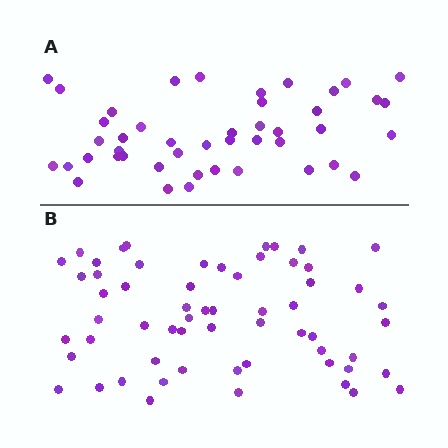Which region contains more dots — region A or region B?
Region B (the bottom region) has more dots.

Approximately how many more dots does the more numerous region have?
Region B has approximately 15 more dots than region A.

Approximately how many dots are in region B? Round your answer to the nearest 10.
About 60 dots.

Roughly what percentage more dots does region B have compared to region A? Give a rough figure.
About 35% more.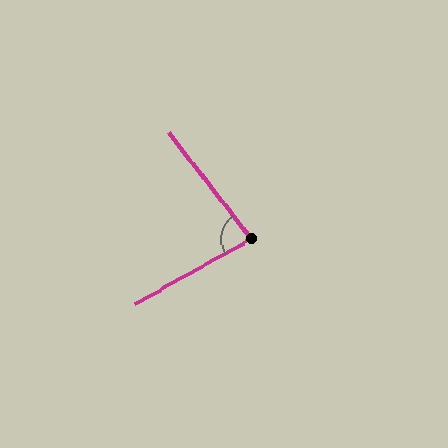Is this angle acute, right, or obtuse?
It is acute.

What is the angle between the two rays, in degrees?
Approximately 81 degrees.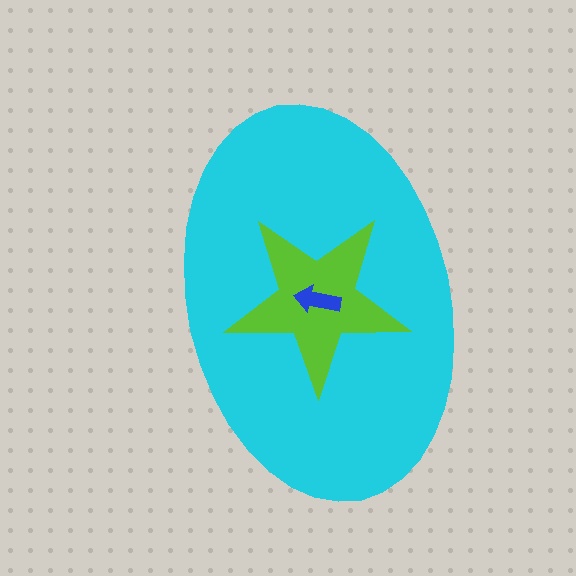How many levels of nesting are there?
3.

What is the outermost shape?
The cyan ellipse.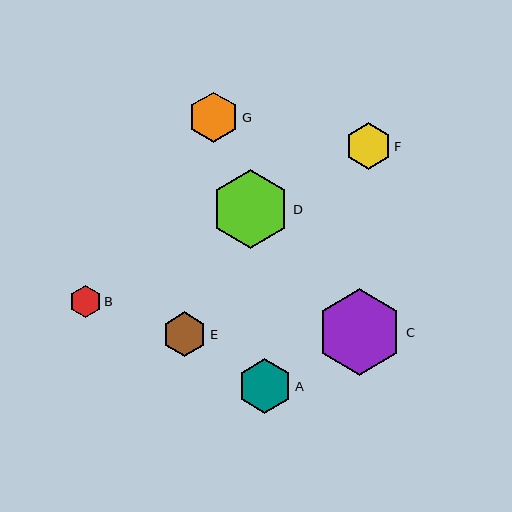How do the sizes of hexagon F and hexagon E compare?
Hexagon F and hexagon E are approximately the same size.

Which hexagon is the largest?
Hexagon C is the largest with a size of approximately 86 pixels.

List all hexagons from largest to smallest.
From largest to smallest: C, D, A, G, F, E, B.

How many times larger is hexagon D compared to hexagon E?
Hexagon D is approximately 1.8 times the size of hexagon E.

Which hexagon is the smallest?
Hexagon B is the smallest with a size of approximately 32 pixels.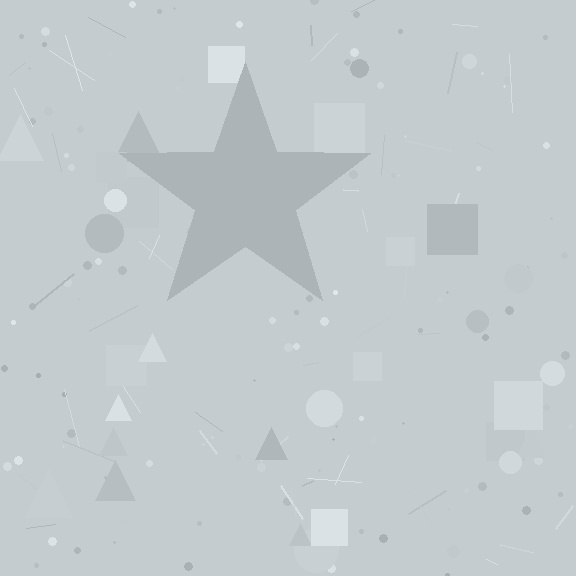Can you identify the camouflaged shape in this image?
The camouflaged shape is a star.